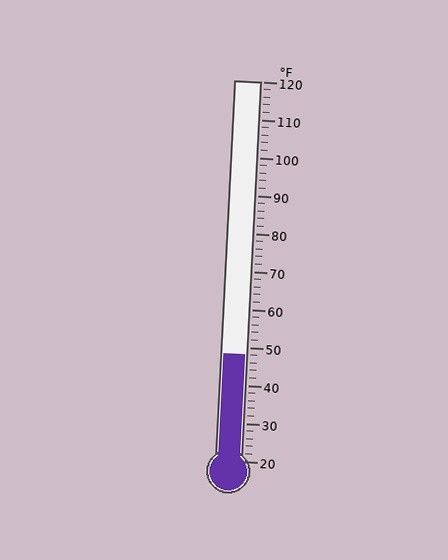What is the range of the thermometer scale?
The thermometer scale ranges from 20°F to 120°F.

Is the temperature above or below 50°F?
The temperature is below 50°F.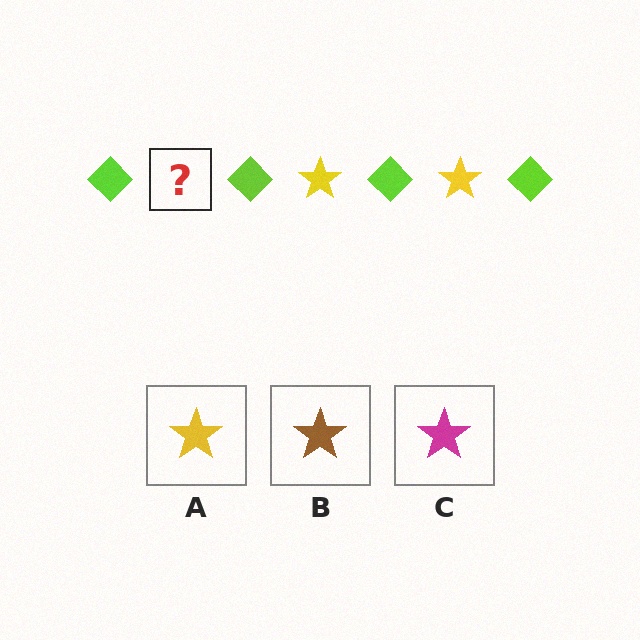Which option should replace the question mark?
Option A.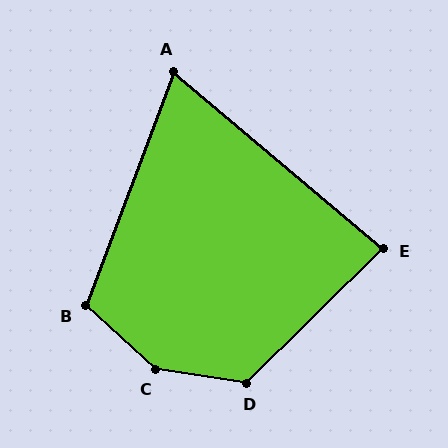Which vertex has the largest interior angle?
C, at approximately 146 degrees.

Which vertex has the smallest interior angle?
A, at approximately 70 degrees.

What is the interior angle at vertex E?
Approximately 85 degrees (acute).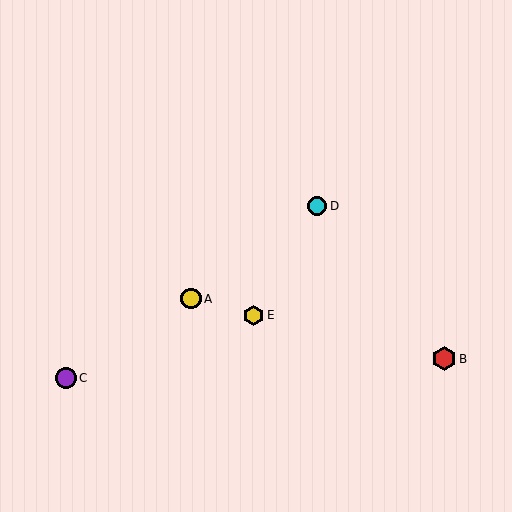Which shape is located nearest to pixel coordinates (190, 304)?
The yellow circle (labeled A) at (191, 299) is nearest to that location.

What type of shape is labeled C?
Shape C is a purple circle.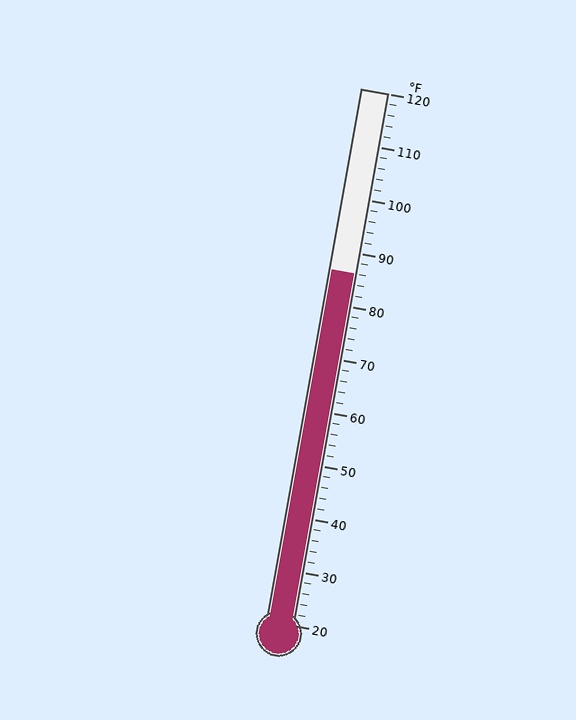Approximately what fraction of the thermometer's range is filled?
The thermometer is filled to approximately 65% of its range.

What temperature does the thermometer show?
The thermometer shows approximately 86°F.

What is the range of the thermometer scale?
The thermometer scale ranges from 20°F to 120°F.